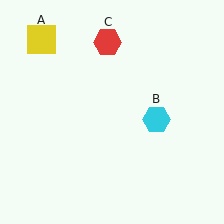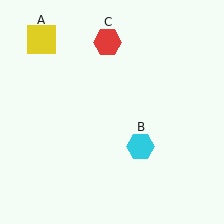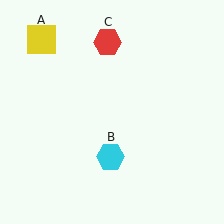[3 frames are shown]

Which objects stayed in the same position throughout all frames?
Yellow square (object A) and red hexagon (object C) remained stationary.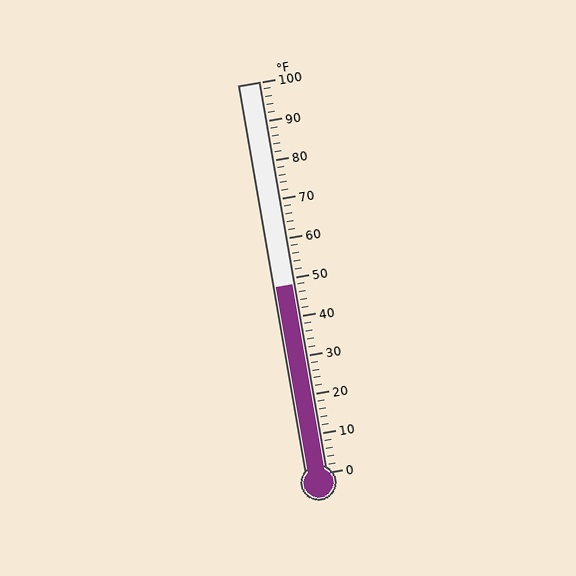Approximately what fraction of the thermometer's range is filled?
The thermometer is filled to approximately 50% of its range.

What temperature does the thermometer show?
The thermometer shows approximately 48°F.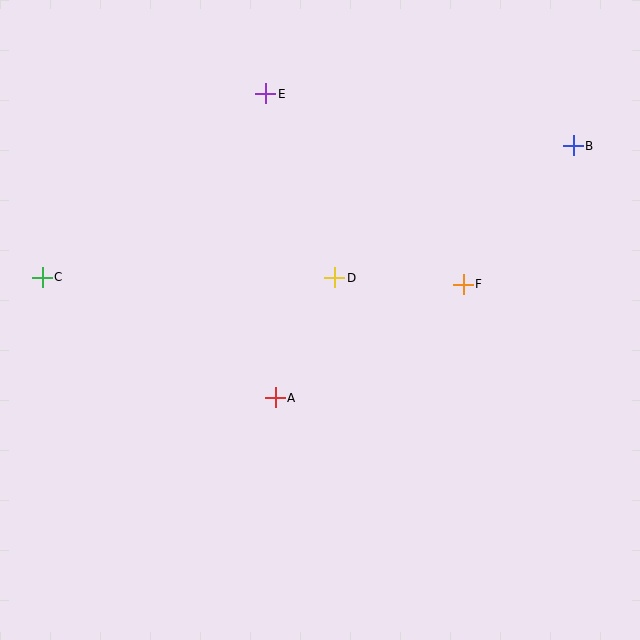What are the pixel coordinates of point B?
Point B is at (573, 146).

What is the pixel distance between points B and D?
The distance between B and D is 272 pixels.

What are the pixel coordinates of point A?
Point A is at (275, 398).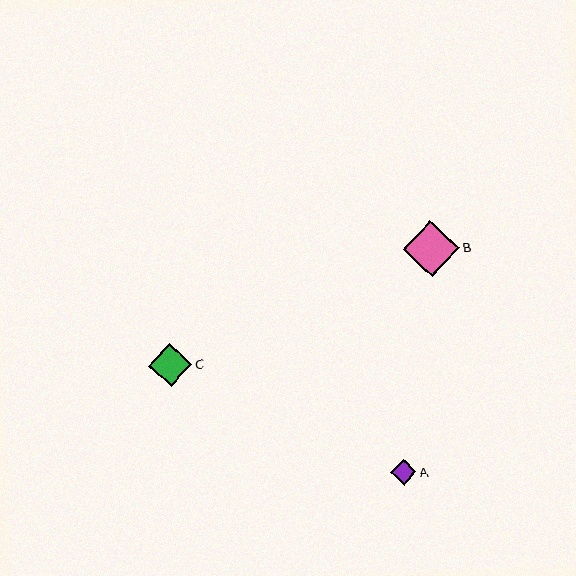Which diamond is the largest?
Diamond B is the largest with a size of approximately 56 pixels.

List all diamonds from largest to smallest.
From largest to smallest: B, C, A.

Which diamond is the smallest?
Diamond A is the smallest with a size of approximately 25 pixels.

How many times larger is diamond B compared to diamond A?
Diamond B is approximately 2.2 times the size of diamond A.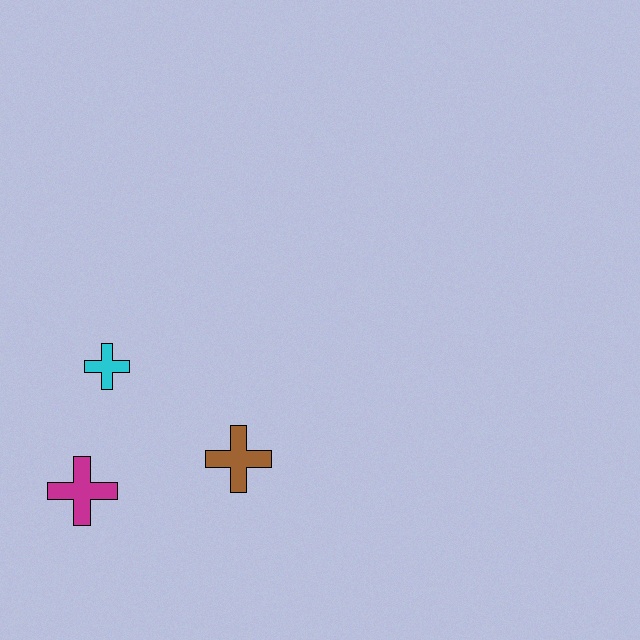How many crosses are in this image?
There are 3 crosses.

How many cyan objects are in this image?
There is 1 cyan object.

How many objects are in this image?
There are 3 objects.